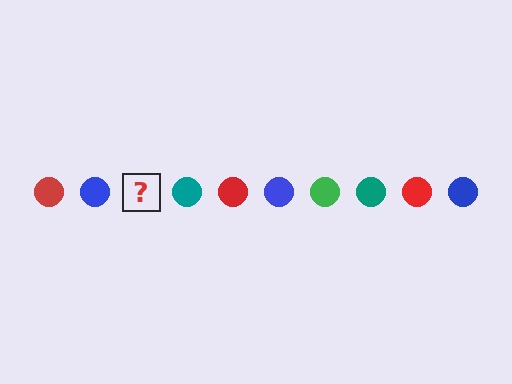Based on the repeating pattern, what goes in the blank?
The blank should be a green circle.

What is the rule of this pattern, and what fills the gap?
The rule is that the pattern cycles through red, blue, green, teal circles. The gap should be filled with a green circle.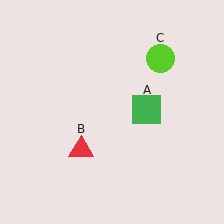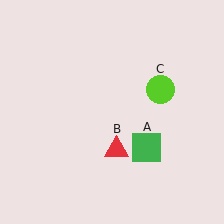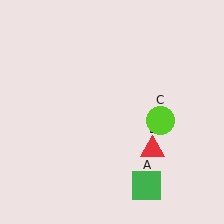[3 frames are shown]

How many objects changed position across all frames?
3 objects changed position: green square (object A), red triangle (object B), lime circle (object C).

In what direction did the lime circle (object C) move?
The lime circle (object C) moved down.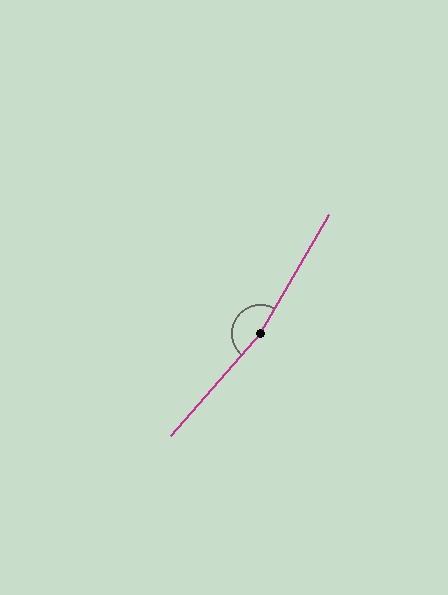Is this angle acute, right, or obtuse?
It is obtuse.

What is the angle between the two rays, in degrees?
Approximately 168 degrees.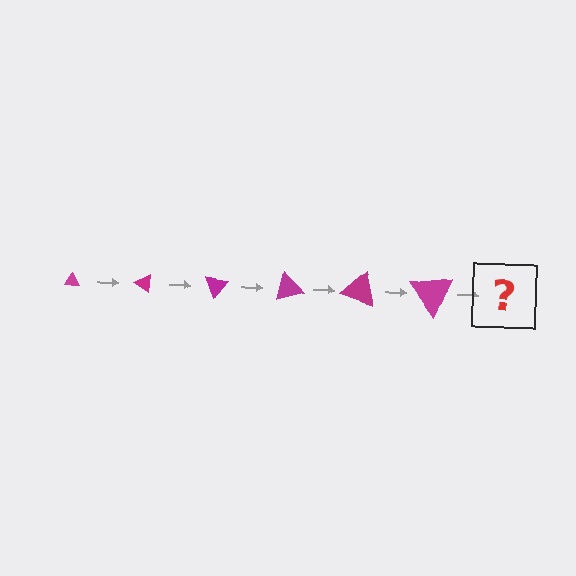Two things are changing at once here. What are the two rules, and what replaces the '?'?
The two rules are that the triangle grows larger each step and it rotates 35 degrees each step. The '?' should be a triangle, larger than the previous one and rotated 210 degrees from the start.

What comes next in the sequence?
The next element should be a triangle, larger than the previous one and rotated 210 degrees from the start.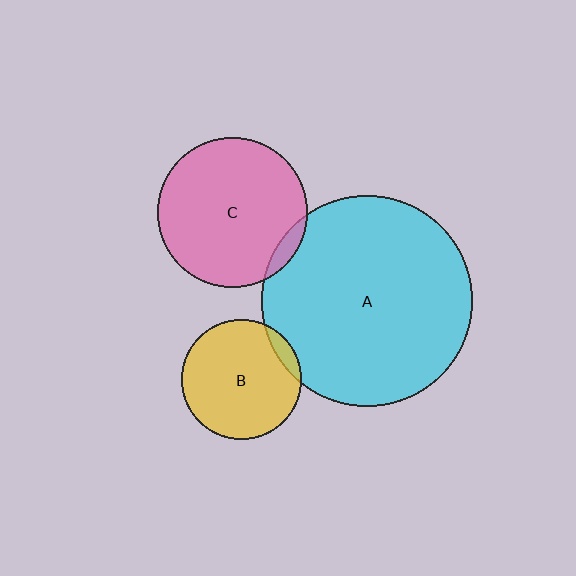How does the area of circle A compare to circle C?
Approximately 2.0 times.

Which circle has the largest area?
Circle A (cyan).